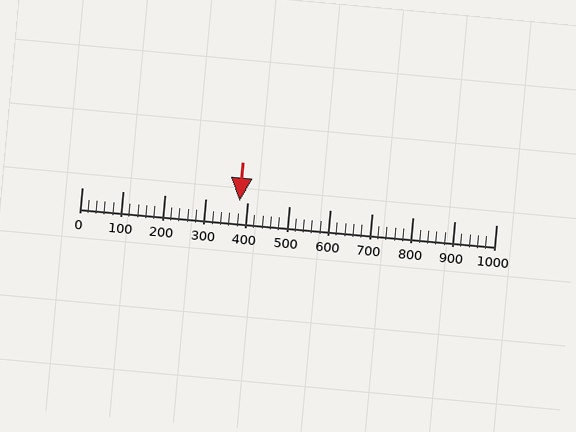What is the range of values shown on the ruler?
The ruler shows values from 0 to 1000.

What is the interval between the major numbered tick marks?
The major tick marks are spaced 100 units apart.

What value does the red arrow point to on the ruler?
The red arrow points to approximately 380.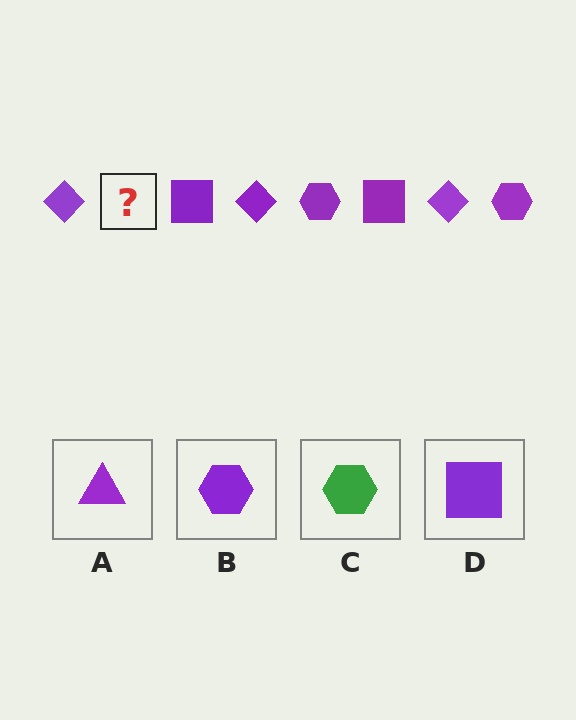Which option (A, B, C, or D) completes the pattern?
B.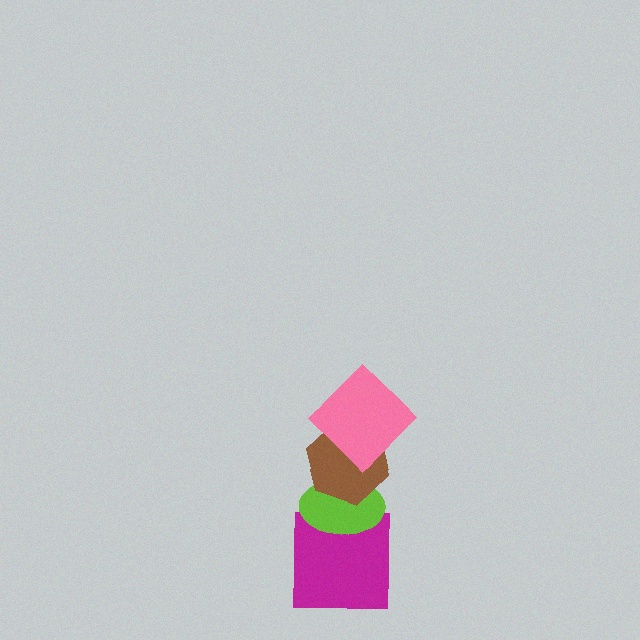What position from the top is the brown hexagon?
The brown hexagon is 2nd from the top.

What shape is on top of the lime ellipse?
The brown hexagon is on top of the lime ellipse.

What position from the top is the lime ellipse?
The lime ellipse is 3rd from the top.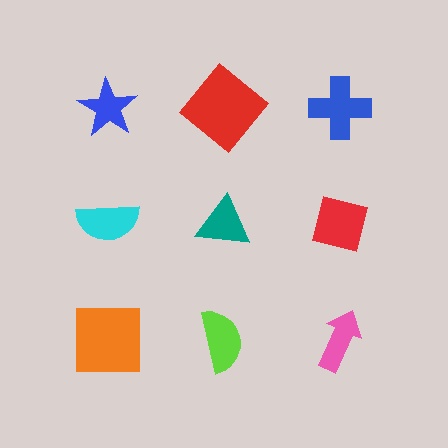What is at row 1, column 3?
A blue cross.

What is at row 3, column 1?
An orange square.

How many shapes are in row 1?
3 shapes.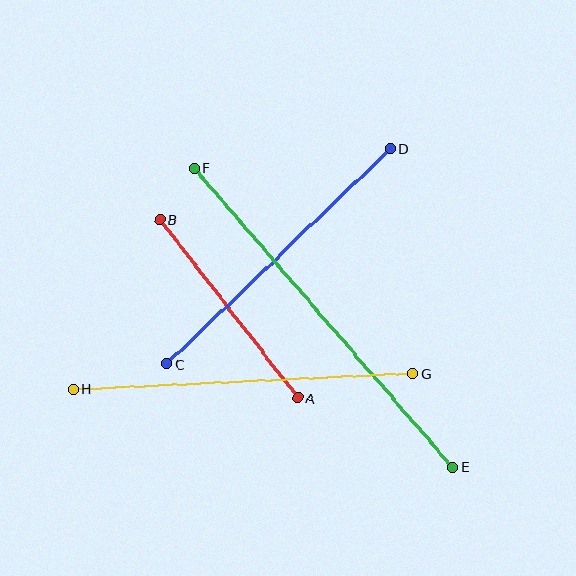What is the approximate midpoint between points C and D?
The midpoint is at approximately (279, 256) pixels.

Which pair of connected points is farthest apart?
Points E and F are farthest apart.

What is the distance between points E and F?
The distance is approximately 395 pixels.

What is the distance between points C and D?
The distance is approximately 310 pixels.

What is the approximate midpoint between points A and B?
The midpoint is at approximately (229, 309) pixels.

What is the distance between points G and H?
The distance is approximately 340 pixels.